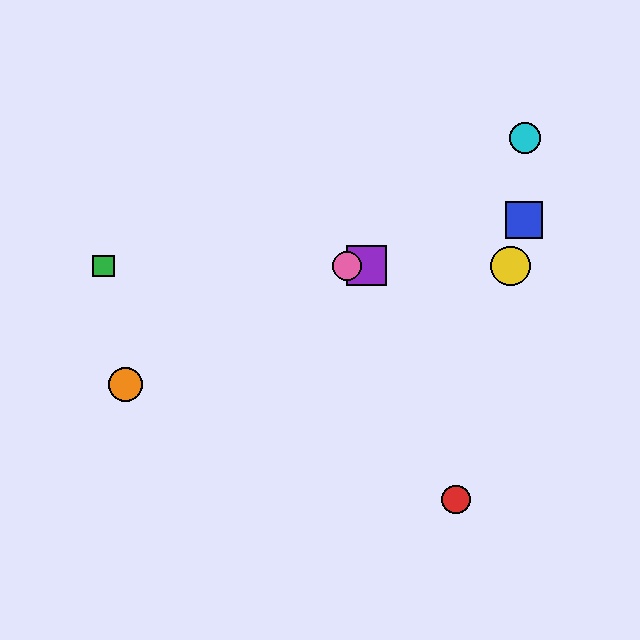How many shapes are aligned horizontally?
4 shapes (the green square, the yellow circle, the purple square, the pink circle) are aligned horizontally.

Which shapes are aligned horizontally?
The green square, the yellow circle, the purple square, the pink circle are aligned horizontally.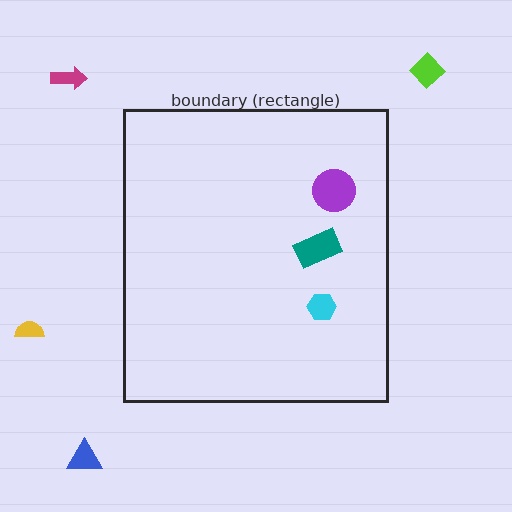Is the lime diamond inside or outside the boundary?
Outside.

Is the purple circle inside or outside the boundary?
Inside.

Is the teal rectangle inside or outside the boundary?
Inside.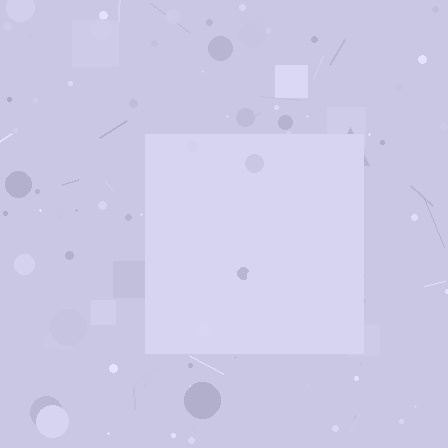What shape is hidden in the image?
A square is hidden in the image.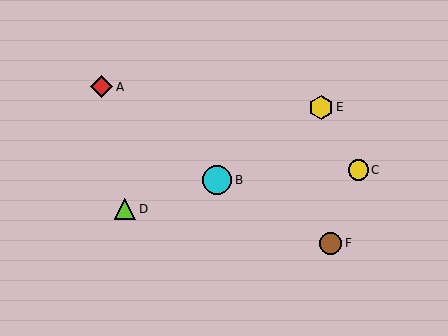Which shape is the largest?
The cyan circle (labeled B) is the largest.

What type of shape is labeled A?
Shape A is a red diamond.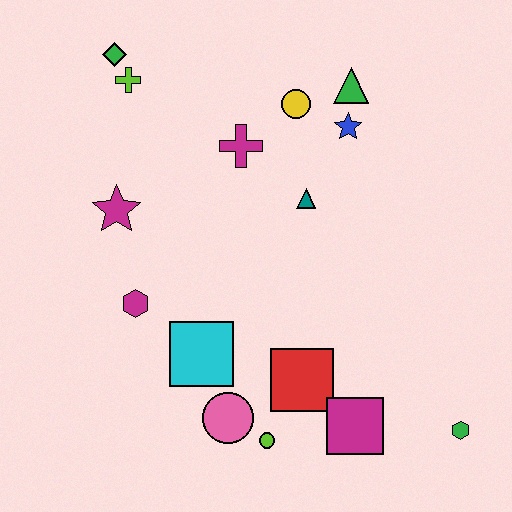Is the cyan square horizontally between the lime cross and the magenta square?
Yes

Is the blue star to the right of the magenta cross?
Yes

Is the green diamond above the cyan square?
Yes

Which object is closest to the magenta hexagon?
The cyan square is closest to the magenta hexagon.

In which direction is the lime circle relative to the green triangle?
The lime circle is below the green triangle.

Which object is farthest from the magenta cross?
The green hexagon is farthest from the magenta cross.